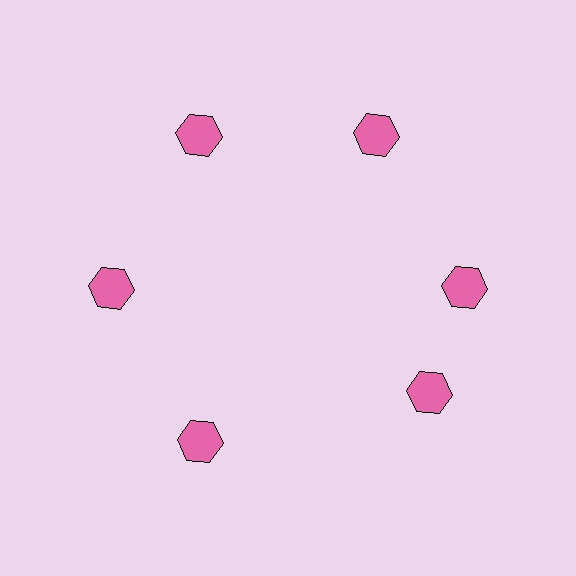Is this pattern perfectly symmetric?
No. The 6 pink hexagons are arranged in a ring, but one element near the 5 o'clock position is rotated out of alignment along the ring, breaking the 6-fold rotational symmetry.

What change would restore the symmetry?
The symmetry would be restored by rotating it back into even spacing with its neighbors so that all 6 hexagons sit at equal angles and equal distance from the center.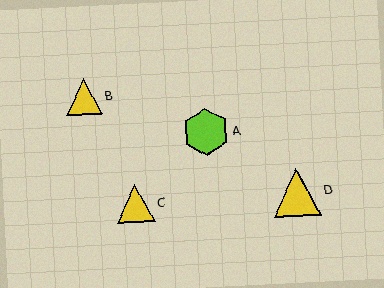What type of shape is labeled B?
Shape B is a yellow triangle.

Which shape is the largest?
The yellow triangle (labeled D) is the largest.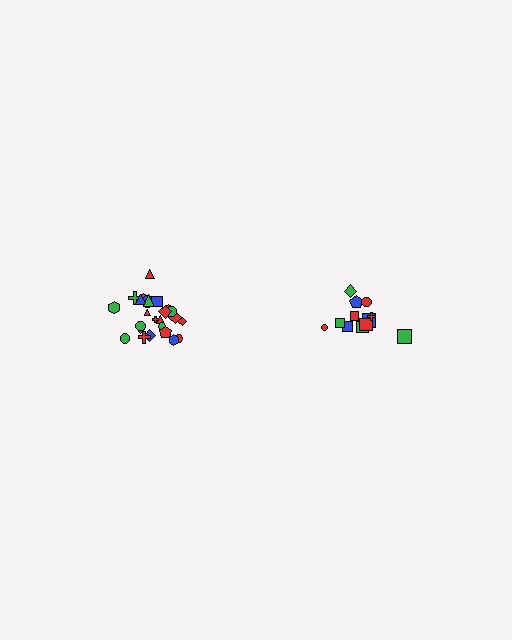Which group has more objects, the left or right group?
The left group.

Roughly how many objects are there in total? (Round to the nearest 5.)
Roughly 35 objects in total.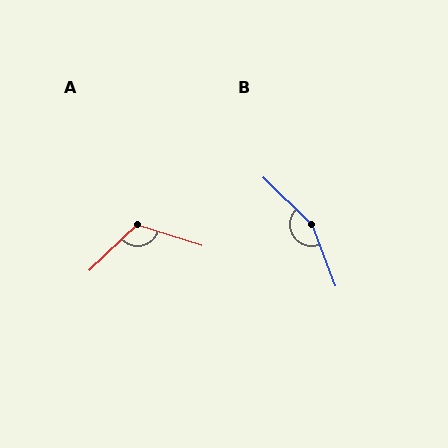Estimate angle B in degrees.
Approximately 155 degrees.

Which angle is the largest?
B, at approximately 155 degrees.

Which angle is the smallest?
A, at approximately 119 degrees.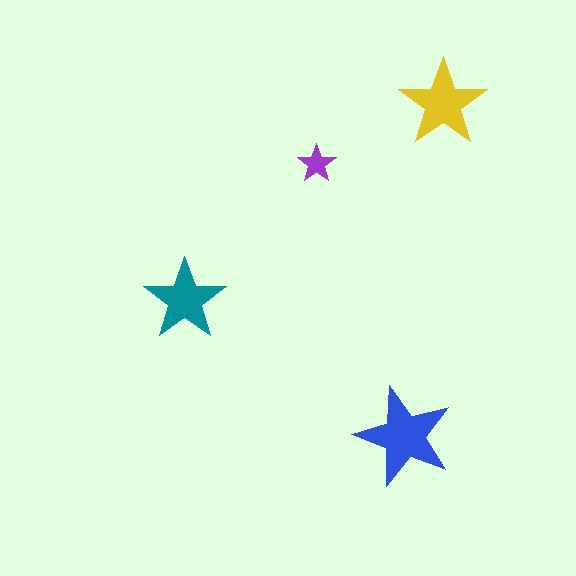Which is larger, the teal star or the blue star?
The blue one.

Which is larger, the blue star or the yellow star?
The blue one.